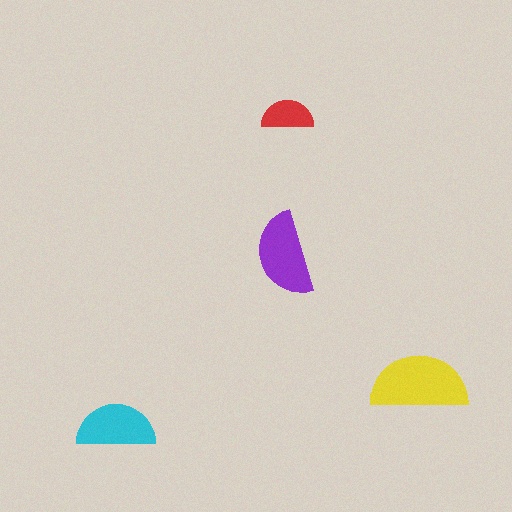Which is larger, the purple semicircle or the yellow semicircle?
The yellow one.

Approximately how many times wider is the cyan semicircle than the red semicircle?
About 1.5 times wider.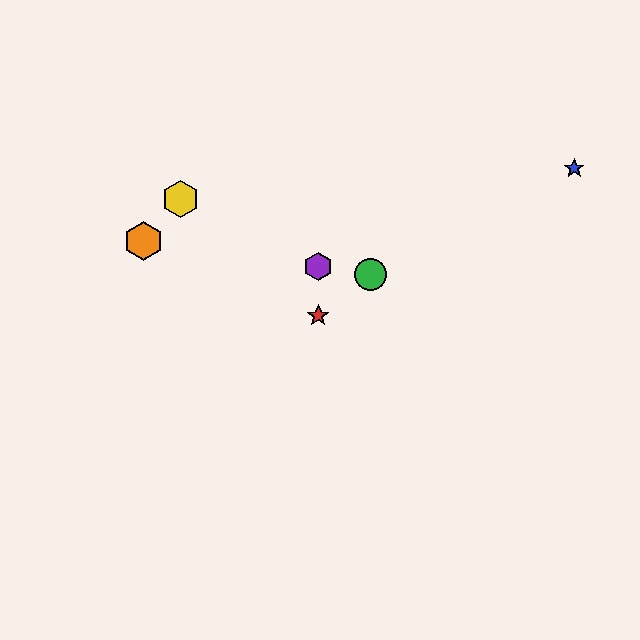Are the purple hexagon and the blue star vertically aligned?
No, the purple hexagon is at x≈318 and the blue star is at x≈574.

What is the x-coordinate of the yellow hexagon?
The yellow hexagon is at x≈180.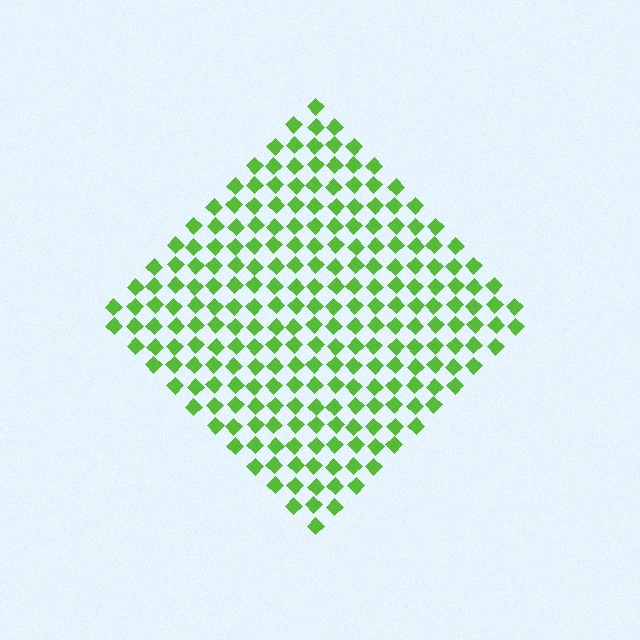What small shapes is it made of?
It is made of small diamonds.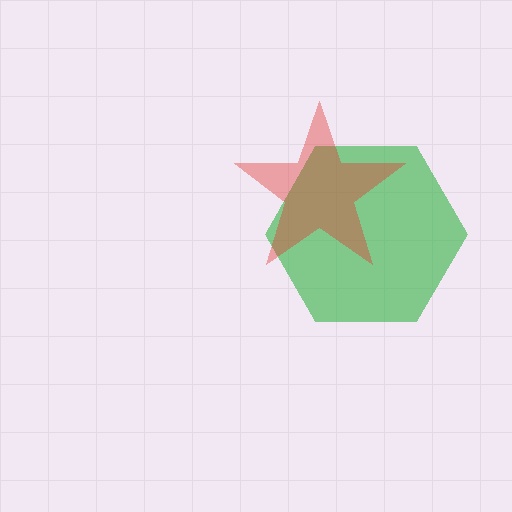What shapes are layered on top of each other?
The layered shapes are: a green hexagon, a red star.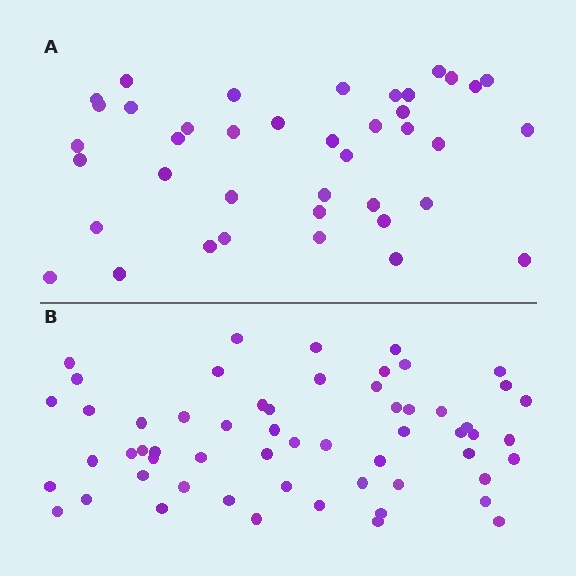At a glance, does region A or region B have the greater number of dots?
Region B (the bottom region) has more dots.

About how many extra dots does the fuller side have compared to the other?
Region B has approximately 20 more dots than region A.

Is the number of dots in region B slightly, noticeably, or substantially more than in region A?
Region B has substantially more. The ratio is roughly 1.4 to 1.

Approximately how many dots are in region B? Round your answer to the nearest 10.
About 60 dots. (The exact count is 58, which rounds to 60.)